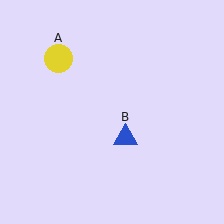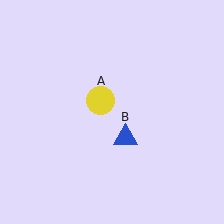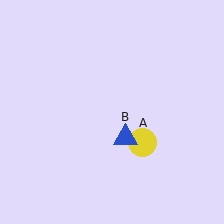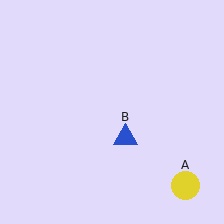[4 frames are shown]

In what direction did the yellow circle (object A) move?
The yellow circle (object A) moved down and to the right.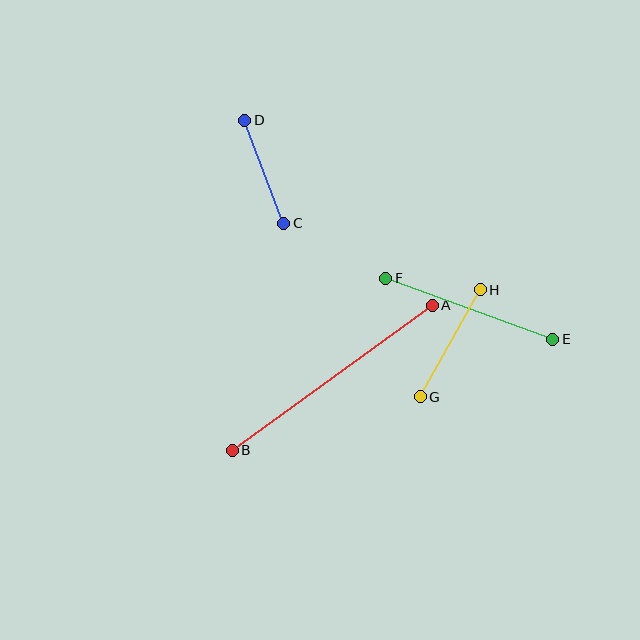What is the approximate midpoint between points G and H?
The midpoint is at approximately (450, 343) pixels.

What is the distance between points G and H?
The distance is approximately 123 pixels.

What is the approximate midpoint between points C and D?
The midpoint is at approximately (264, 172) pixels.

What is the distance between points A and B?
The distance is approximately 247 pixels.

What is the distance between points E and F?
The distance is approximately 178 pixels.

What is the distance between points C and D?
The distance is approximately 111 pixels.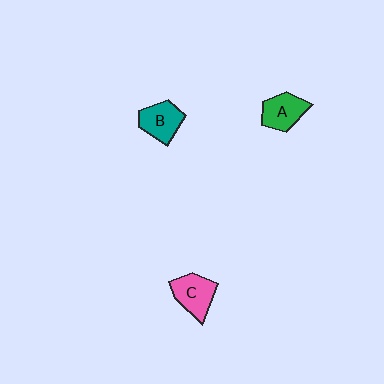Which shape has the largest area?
Shape C (pink).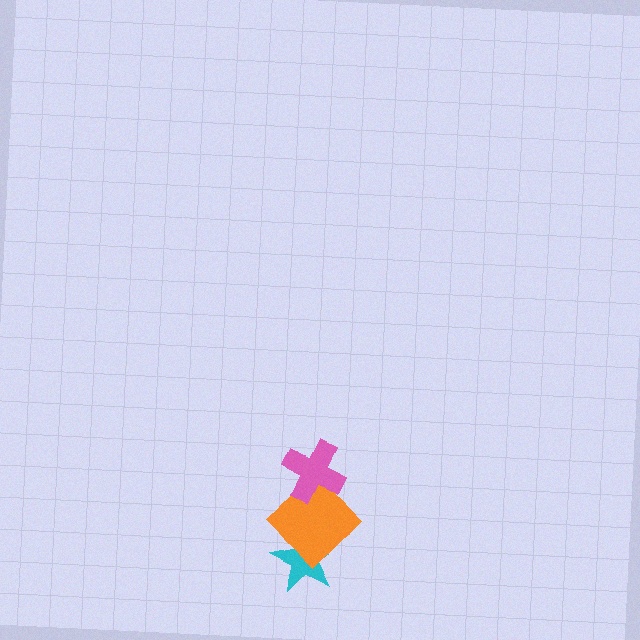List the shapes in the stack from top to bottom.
From top to bottom: the pink cross, the orange diamond, the cyan star.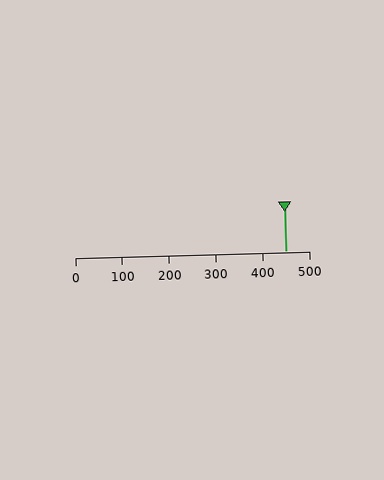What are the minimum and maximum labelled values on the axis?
The axis runs from 0 to 500.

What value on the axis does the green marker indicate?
The marker indicates approximately 450.